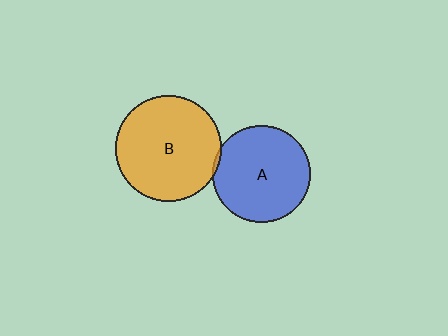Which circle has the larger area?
Circle B (orange).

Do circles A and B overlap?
Yes.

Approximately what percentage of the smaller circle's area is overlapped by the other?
Approximately 5%.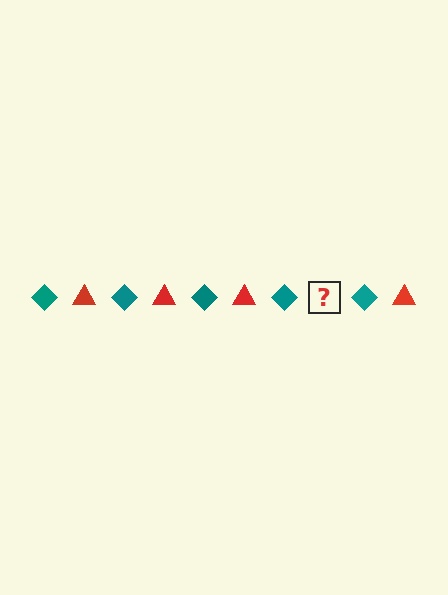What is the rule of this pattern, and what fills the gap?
The rule is that the pattern alternates between teal diamond and red triangle. The gap should be filled with a red triangle.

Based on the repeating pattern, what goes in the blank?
The blank should be a red triangle.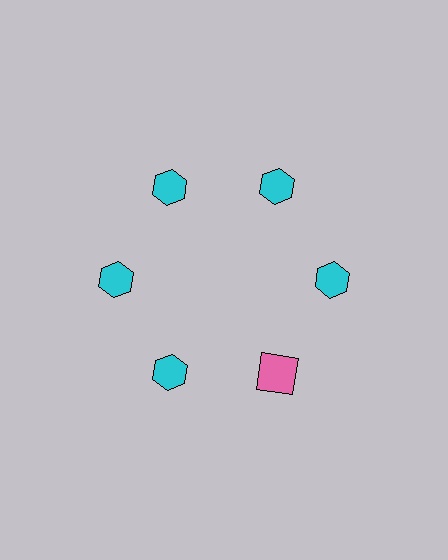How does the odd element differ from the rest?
It differs in both color (pink instead of cyan) and shape (square instead of hexagon).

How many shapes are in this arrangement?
There are 6 shapes arranged in a ring pattern.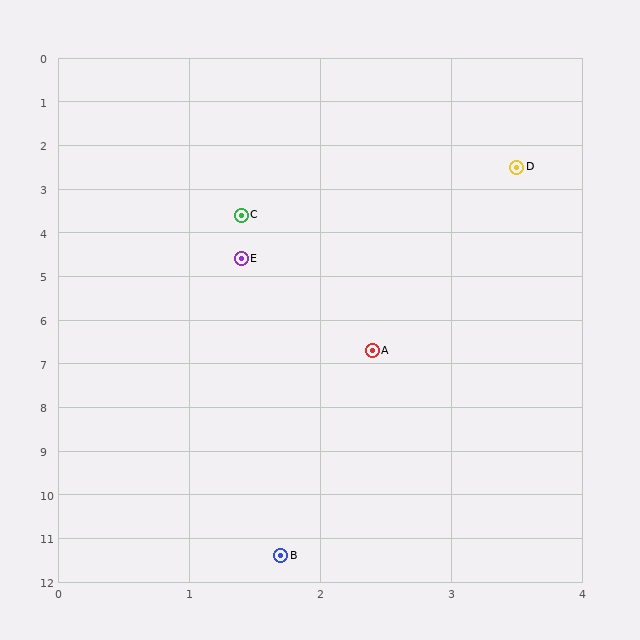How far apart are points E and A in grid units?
Points E and A are about 2.3 grid units apart.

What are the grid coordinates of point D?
Point D is at approximately (3.5, 2.5).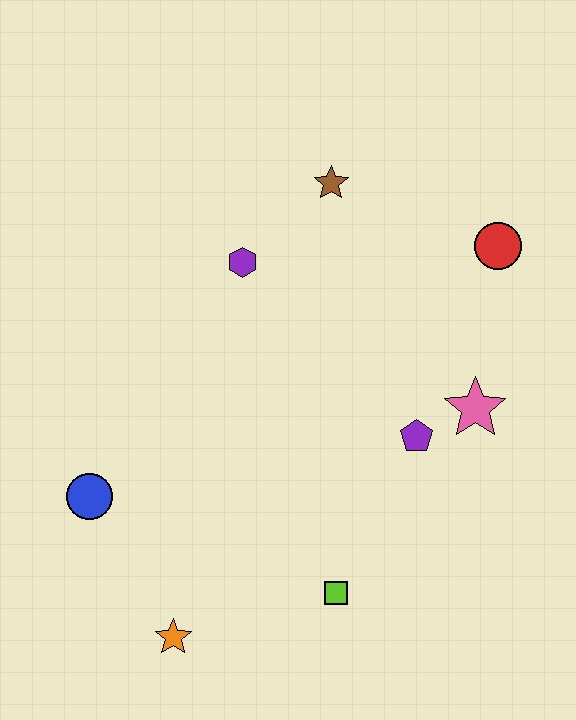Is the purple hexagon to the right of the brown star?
No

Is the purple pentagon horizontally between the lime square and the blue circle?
No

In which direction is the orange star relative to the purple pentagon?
The orange star is to the left of the purple pentagon.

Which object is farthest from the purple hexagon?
The orange star is farthest from the purple hexagon.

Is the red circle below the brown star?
Yes